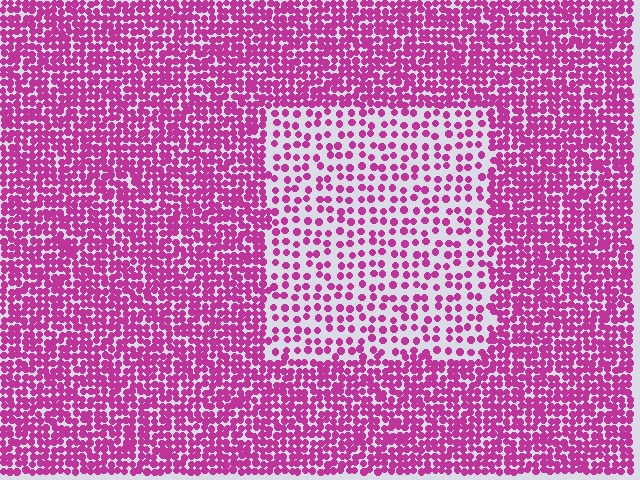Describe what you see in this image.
The image contains small magenta elements arranged at two different densities. A rectangle-shaped region is visible where the elements are less densely packed than the surrounding area.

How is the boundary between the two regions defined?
The boundary is defined by a change in element density (approximately 2.3x ratio). All elements are the same color, size, and shape.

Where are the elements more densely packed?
The elements are more densely packed outside the rectangle boundary.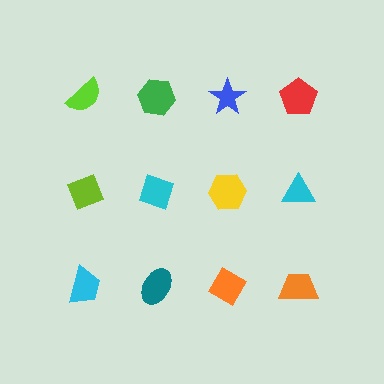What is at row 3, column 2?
A teal ellipse.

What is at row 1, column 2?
A green hexagon.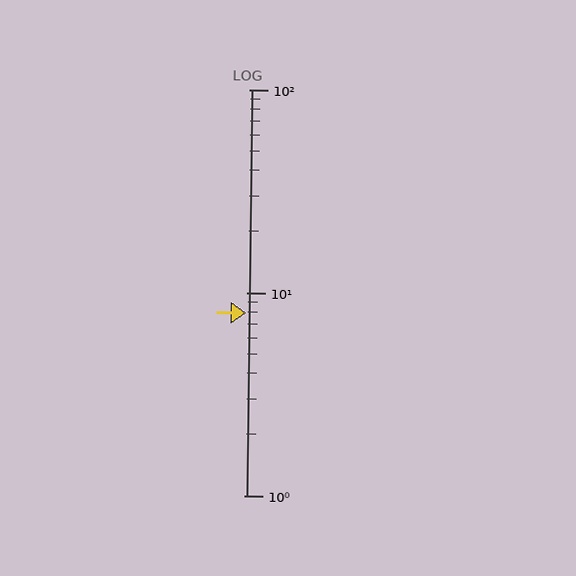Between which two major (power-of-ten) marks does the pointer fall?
The pointer is between 1 and 10.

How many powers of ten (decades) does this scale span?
The scale spans 2 decades, from 1 to 100.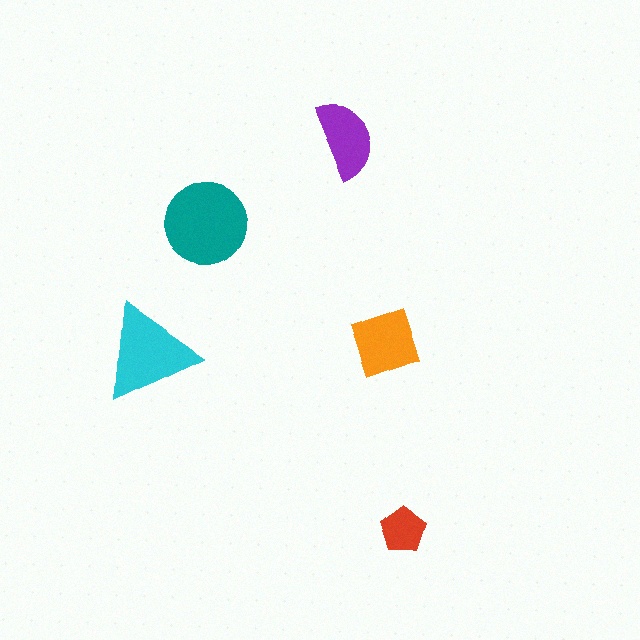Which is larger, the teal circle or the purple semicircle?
The teal circle.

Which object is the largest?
The teal circle.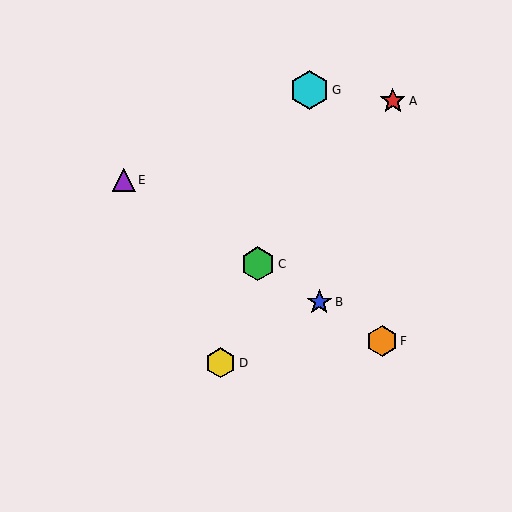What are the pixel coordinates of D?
Object D is at (221, 363).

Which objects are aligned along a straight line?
Objects B, C, E, F are aligned along a straight line.